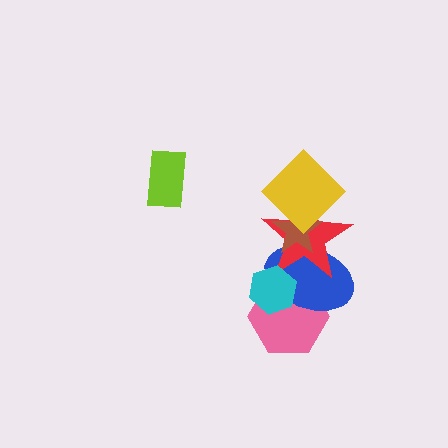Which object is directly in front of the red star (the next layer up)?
The brown star is directly in front of the red star.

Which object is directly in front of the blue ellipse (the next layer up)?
The red star is directly in front of the blue ellipse.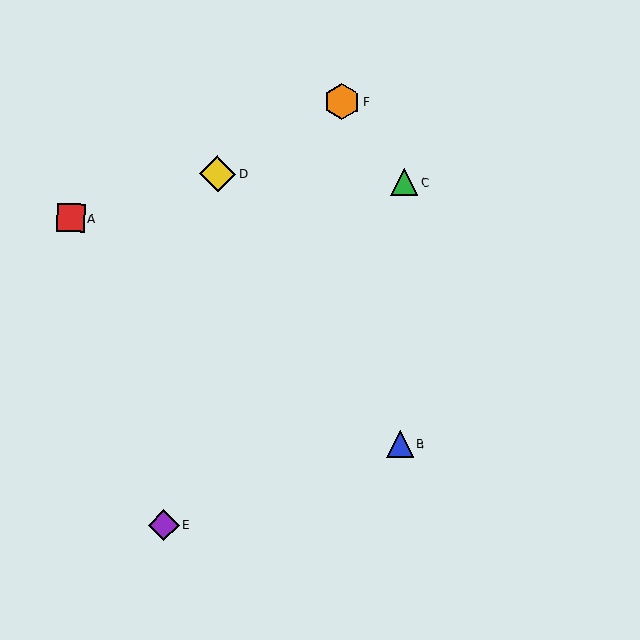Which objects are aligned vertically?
Objects B, C are aligned vertically.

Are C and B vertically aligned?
Yes, both are at x≈404.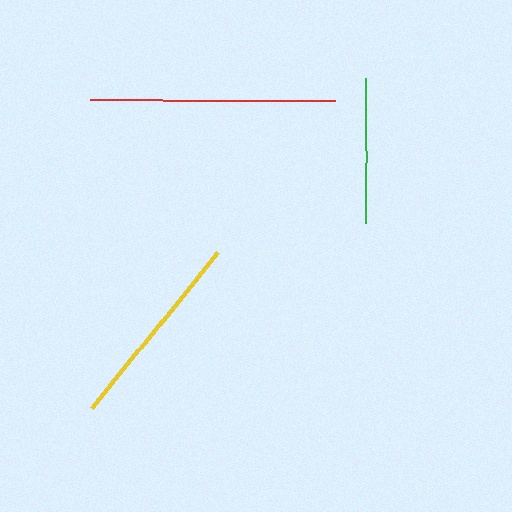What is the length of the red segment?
The red segment is approximately 245 pixels long.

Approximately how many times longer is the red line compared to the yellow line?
The red line is approximately 1.2 times the length of the yellow line.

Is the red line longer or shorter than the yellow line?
The red line is longer than the yellow line.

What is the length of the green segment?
The green segment is approximately 144 pixels long.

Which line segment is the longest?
The red line is the longest at approximately 245 pixels.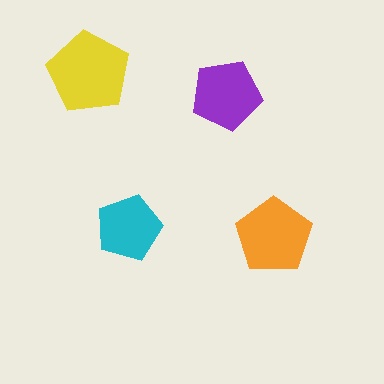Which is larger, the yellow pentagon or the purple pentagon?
The yellow one.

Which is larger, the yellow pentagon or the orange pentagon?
The yellow one.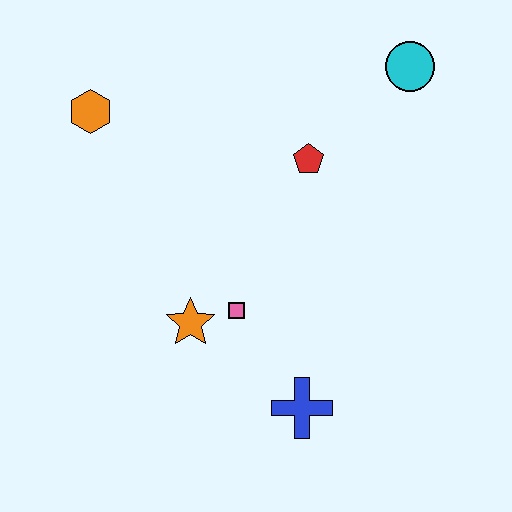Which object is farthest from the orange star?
The cyan circle is farthest from the orange star.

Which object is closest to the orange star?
The pink square is closest to the orange star.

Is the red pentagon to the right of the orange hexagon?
Yes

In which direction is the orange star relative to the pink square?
The orange star is to the left of the pink square.